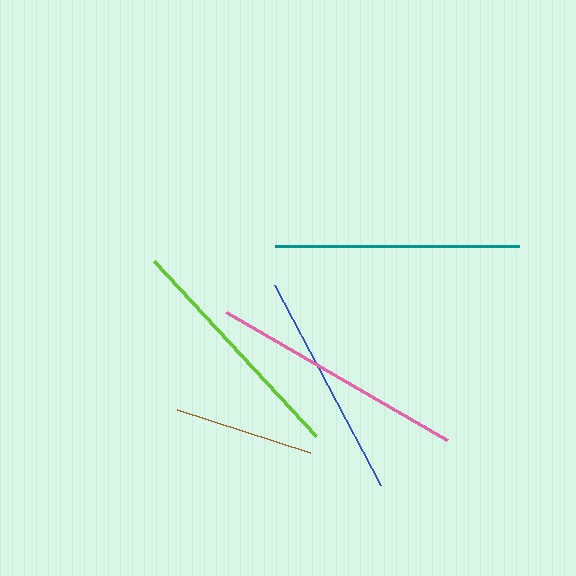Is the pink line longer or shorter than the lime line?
The pink line is longer than the lime line.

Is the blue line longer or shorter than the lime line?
The lime line is longer than the blue line.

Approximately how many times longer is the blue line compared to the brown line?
The blue line is approximately 1.6 times the length of the brown line.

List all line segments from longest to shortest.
From longest to shortest: pink, teal, lime, blue, brown.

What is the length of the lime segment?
The lime segment is approximately 239 pixels long.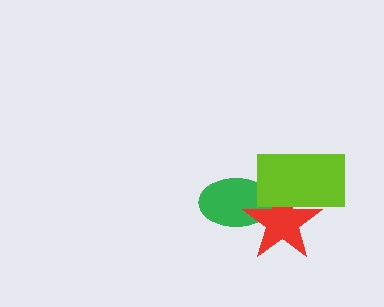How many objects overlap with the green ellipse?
2 objects overlap with the green ellipse.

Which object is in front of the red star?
The lime rectangle is in front of the red star.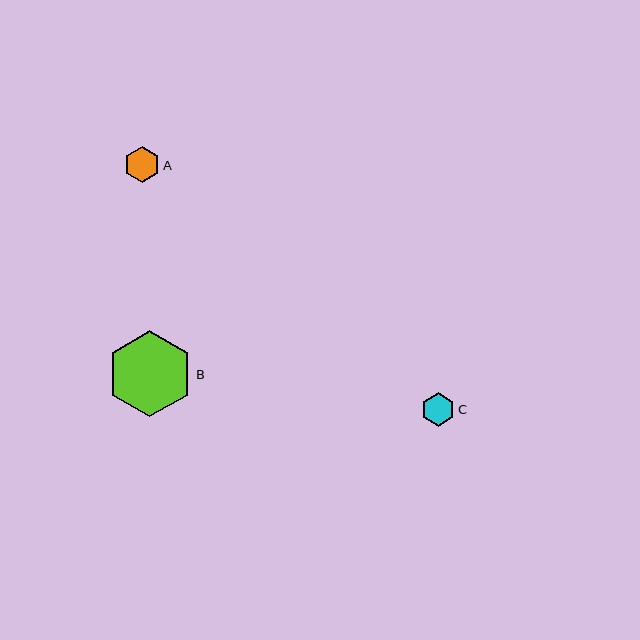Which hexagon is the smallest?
Hexagon C is the smallest with a size of approximately 33 pixels.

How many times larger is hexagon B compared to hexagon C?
Hexagon B is approximately 2.6 times the size of hexagon C.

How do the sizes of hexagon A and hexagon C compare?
Hexagon A and hexagon C are approximately the same size.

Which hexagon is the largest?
Hexagon B is the largest with a size of approximately 86 pixels.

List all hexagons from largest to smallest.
From largest to smallest: B, A, C.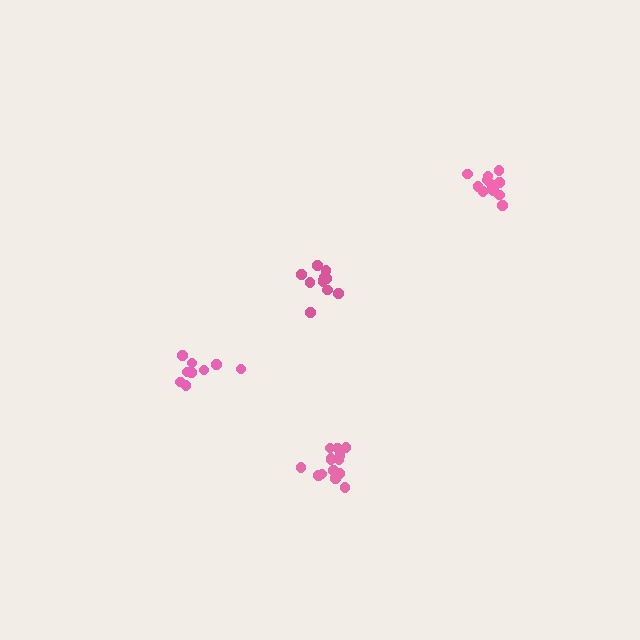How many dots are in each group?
Group 1: 11 dots, Group 2: 9 dots, Group 3: 12 dots, Group 4: 14 dots (46 total).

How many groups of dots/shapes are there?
There are 4 groups.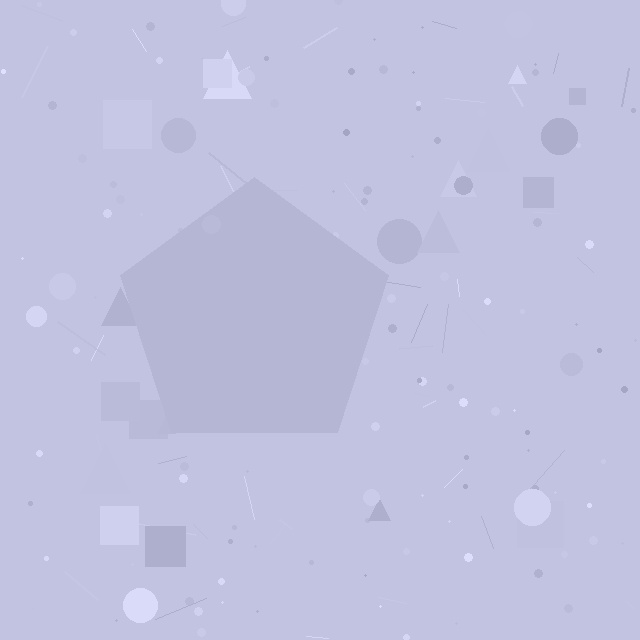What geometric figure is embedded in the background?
A pentagon is embedded in the background.